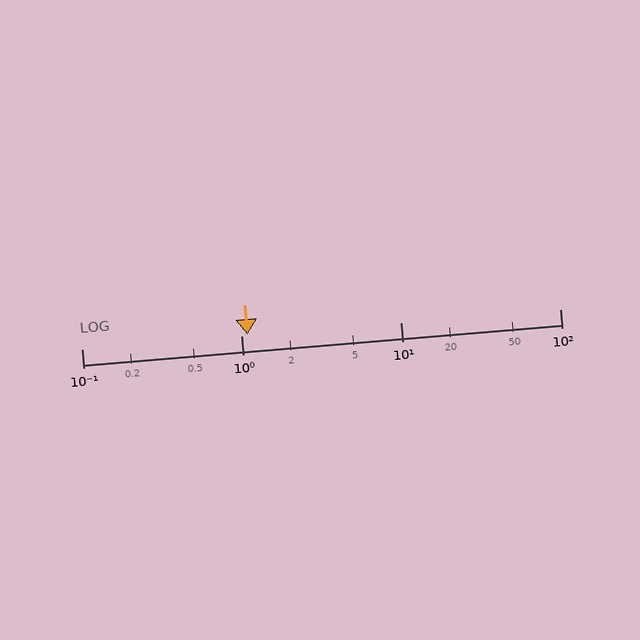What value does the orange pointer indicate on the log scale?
The pointer indicates approximately 1.1.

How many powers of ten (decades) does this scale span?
The scale spans 3 decades, from 0.1 to 100.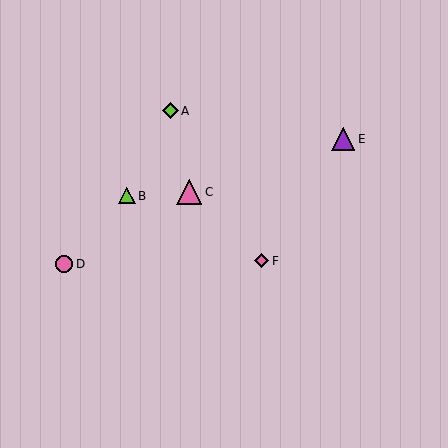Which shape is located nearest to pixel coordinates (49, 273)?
The pink circle (labeled D) at (64, 264) is nearest to that location.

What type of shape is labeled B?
Shape B is a lime triangle.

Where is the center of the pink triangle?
The center of the pink triangle is at (189, 192).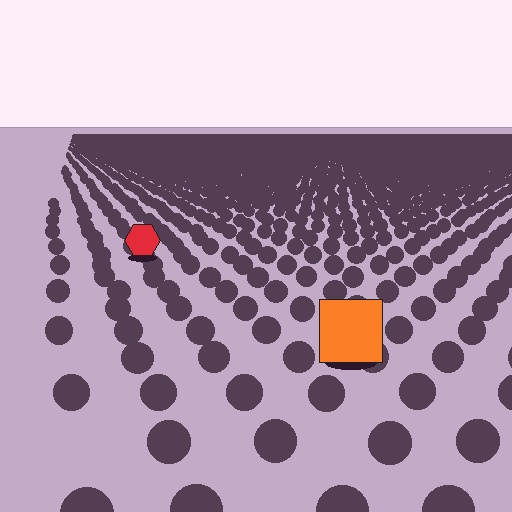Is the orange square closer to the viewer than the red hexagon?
Yes. The orange square is closer — you can tell from the texture gradient: the ground texture is coarser near it.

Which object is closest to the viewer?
The orange square is closest. The texture marks near it are larger and more spread out.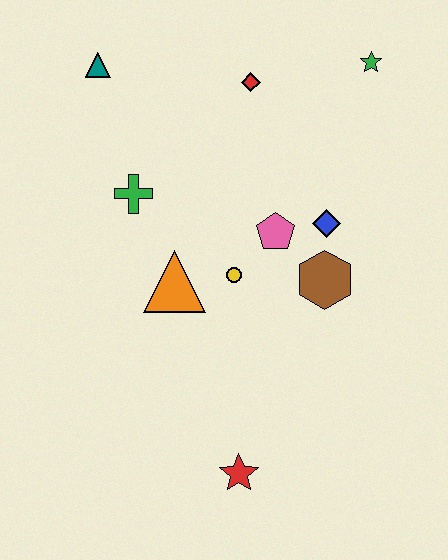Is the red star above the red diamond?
No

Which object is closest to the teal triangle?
The green cross is closest to the teal triangle.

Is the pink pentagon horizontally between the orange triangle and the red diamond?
No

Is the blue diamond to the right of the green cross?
Yes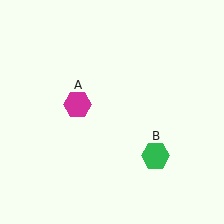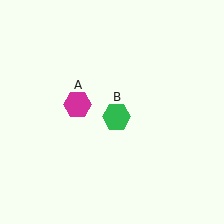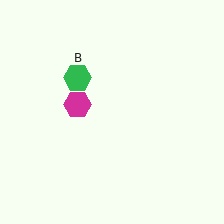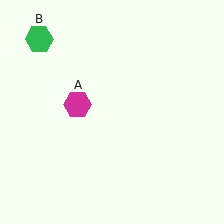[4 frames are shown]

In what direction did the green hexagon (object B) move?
The green hexagon (object B) moved up and to the left.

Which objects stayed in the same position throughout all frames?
Magenta hexagon (object A) remained stationary.